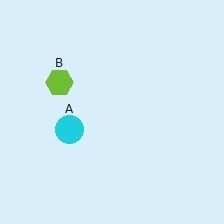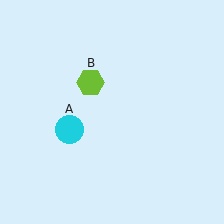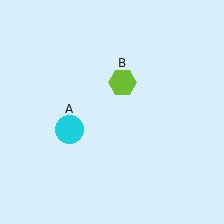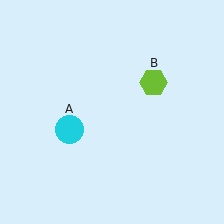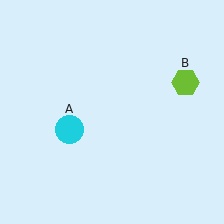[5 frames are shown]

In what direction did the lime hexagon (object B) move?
The lime hexagon (object B) moved right.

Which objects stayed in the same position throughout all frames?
Cyan circle (object A) remained stationary.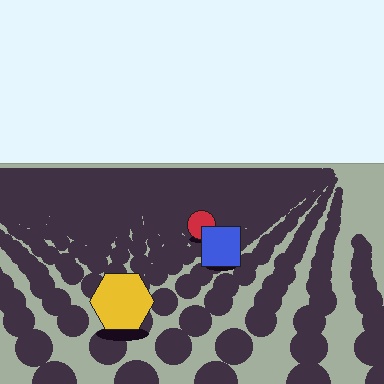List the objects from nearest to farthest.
From nearest to farthest: the yellow hexagon, the blue square, the red circle.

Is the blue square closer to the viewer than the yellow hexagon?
No. The yellow hexagon is closer — you can tell from the texture gradient: the ground texture is coarser near it.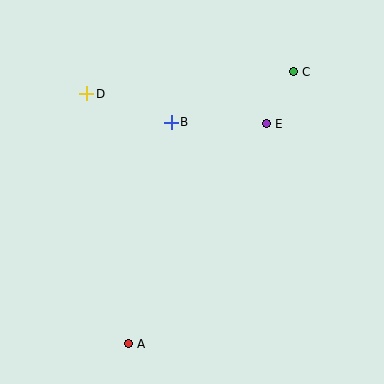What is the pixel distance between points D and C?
The distance between D and C is 207 pixels.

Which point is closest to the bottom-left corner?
Point A is closest to the bottom-left corner.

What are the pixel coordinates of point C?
Point C is at (293, 72).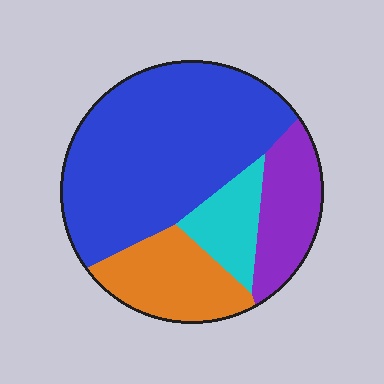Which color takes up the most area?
Blue, at roughly 55%.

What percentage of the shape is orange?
Orange covers about 20% of the shape.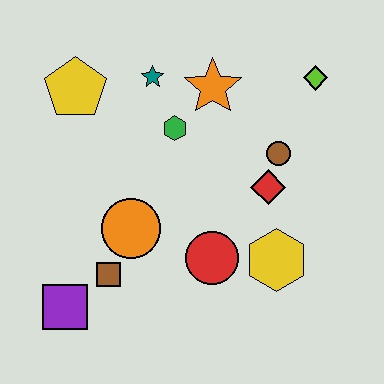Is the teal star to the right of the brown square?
Yes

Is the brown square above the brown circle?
No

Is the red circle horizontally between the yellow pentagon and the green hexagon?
No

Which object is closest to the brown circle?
The red diamond is closest to the brown circle.